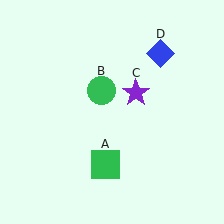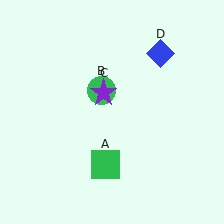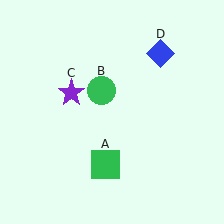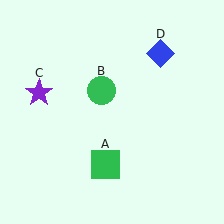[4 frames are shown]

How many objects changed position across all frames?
1 object changed position: purple star (object C).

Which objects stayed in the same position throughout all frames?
Green square (object A) and green circle (object B) and blue diamond (object D) remained stationary.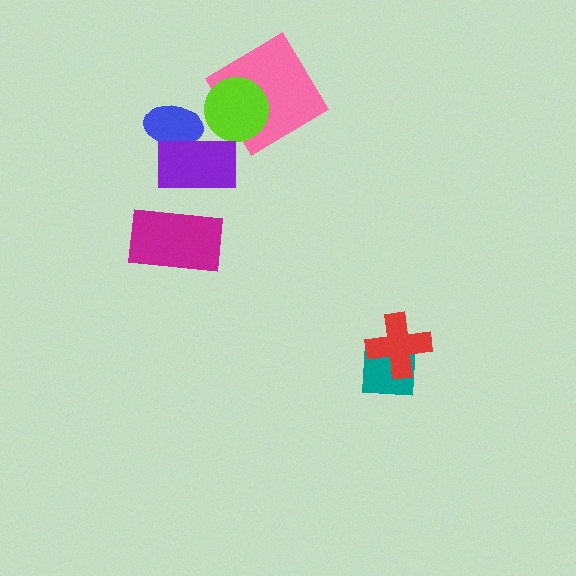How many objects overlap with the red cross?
1 object overlaps with the red cross.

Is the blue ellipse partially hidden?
Yes, it is partially covered by another shape.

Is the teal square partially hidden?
Yes, it is partially covered by another shape.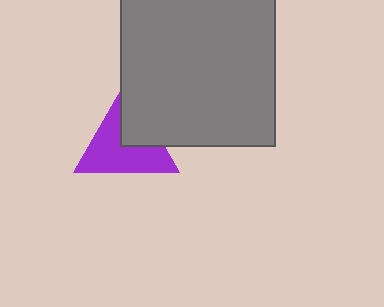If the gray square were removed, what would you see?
You would see the complete purple triangle.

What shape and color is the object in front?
The object in front is a gray square.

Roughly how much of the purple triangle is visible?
Most of it is visible (roughly 65%).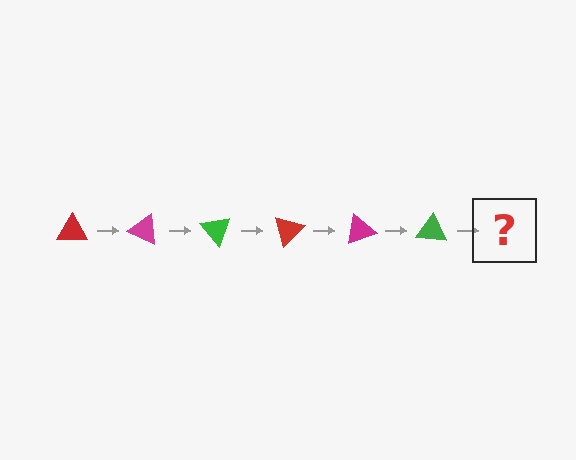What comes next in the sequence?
The next element should be a red triangle, rotated 150 degrees from the start.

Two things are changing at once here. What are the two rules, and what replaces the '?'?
The two rules are that it rotates 25 degrees each step and the color cycles through red, magenta, and green. The '?' should be a red triangle, rotated 150 degrees from the start.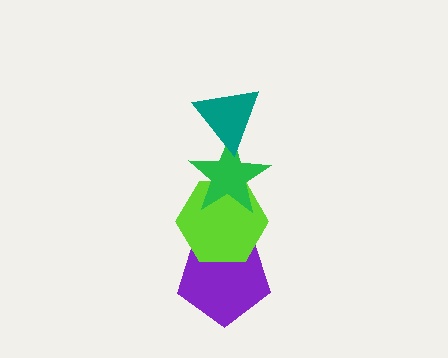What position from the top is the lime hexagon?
The lime hexagon is 3rd from the top.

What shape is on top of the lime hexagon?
The green star is on top of the lime hexagon.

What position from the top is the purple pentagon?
The purple pentagon is 4th from the top.